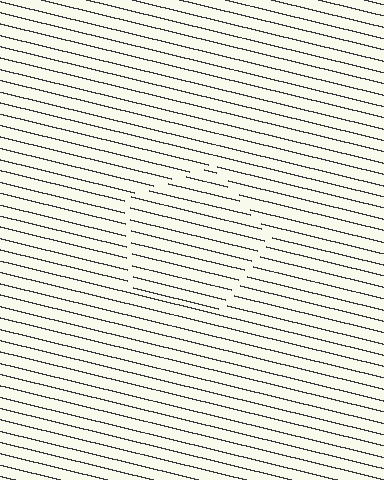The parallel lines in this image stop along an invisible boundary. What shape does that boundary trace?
An illusory pentagon. The interior of the shape contains the same grating, shifted by half a period — the contour is defined by the phase discontinuity where line-ends from the inner and outer gratings abut.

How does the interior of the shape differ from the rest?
The interior of the shape contains the same grating, shifted by half a period — the contour is defined by the phase discontinuity where line-ends from the inner and outer gratings abut.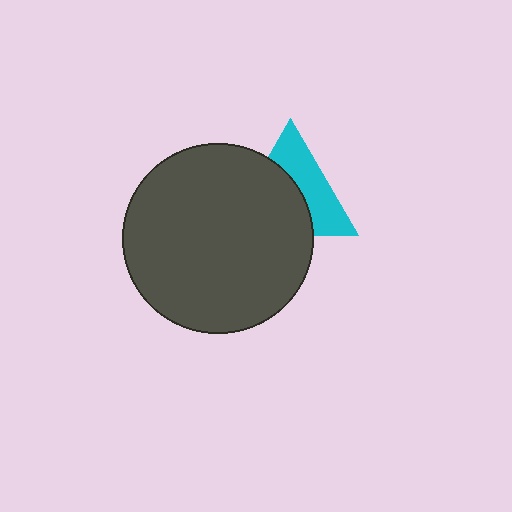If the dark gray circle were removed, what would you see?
You would see the complete cyan triangle.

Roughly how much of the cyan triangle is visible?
About half of it is visible (roughly 47%).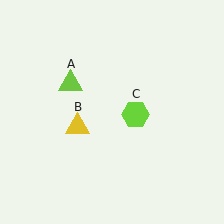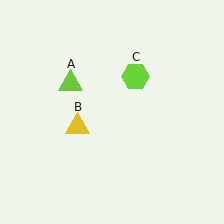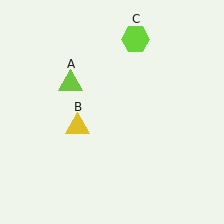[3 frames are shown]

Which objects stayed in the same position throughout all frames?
Lime triangle (object A) and yellow triangle (object B) remained stationary.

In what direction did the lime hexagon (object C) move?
The lime hexagon (object C) moved up.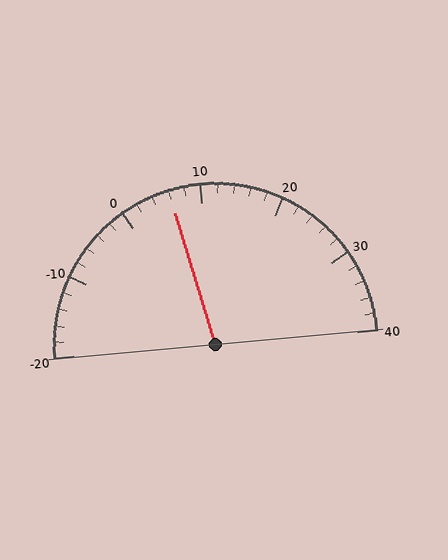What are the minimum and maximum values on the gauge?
The gauge ranges from -20 to 40.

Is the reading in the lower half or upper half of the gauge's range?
The reading is in the lower half of the range (-20 to 40).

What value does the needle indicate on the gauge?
The needle indicates approximately 6.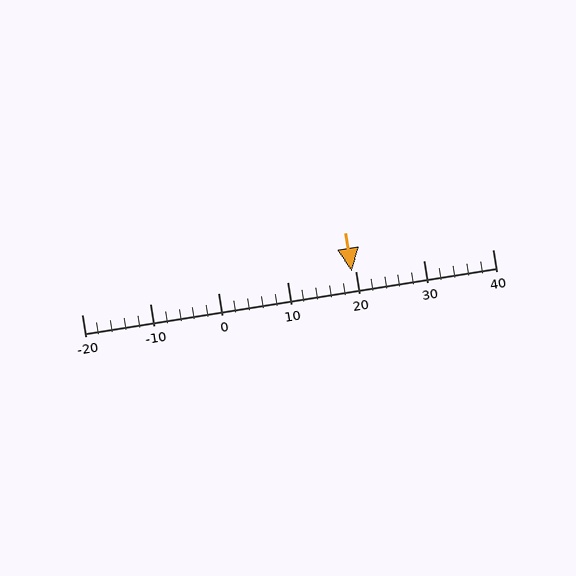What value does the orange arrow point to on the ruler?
The orange arrow points to approximately 19.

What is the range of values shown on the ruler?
The ruler shows values from -20 to 40.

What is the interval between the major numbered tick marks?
The major tick marks are spaced 10 units apart.